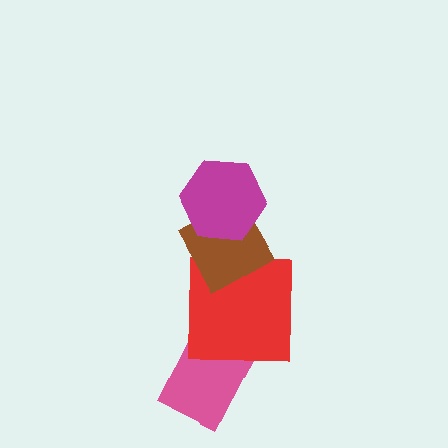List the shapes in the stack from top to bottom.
From top to bottom: the magenta hexagon, the brown diamond, the red square, the pink rectangle.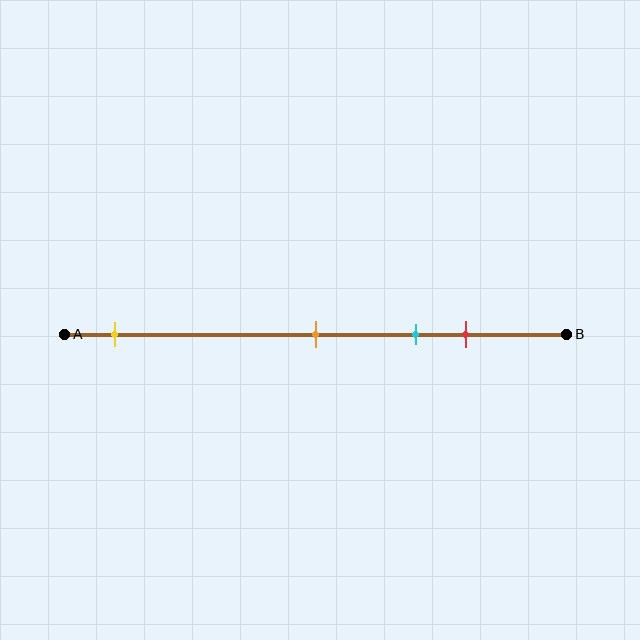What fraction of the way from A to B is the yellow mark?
The yellow mark is approximately 10% (0.1) of the way from A to B.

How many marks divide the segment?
There are 4 marks dividing the segment.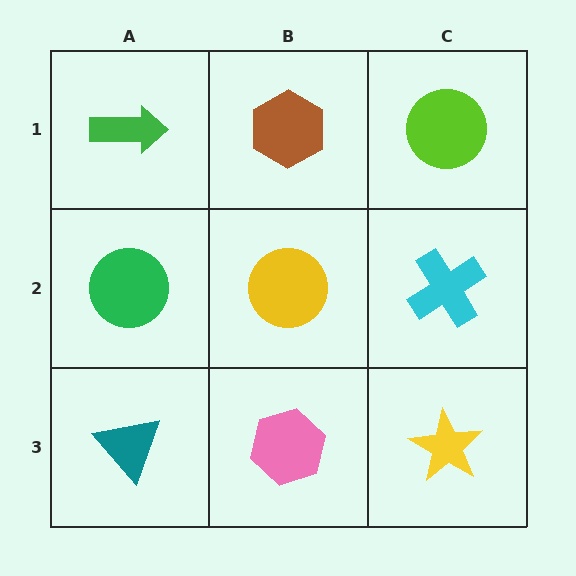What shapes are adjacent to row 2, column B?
A brown hexagon (row 1, column B), a pink hexagon (row 3, column B), a green circle (row 2, column A), a cyan cross (row 2, column C).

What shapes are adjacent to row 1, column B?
A yellow circle (row 2, column B), a green arrow (row 1, column A), a lime circle (row 1, column C).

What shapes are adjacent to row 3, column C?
A cyan cross (row 2, column C), a pink hexagon (row 3, column B).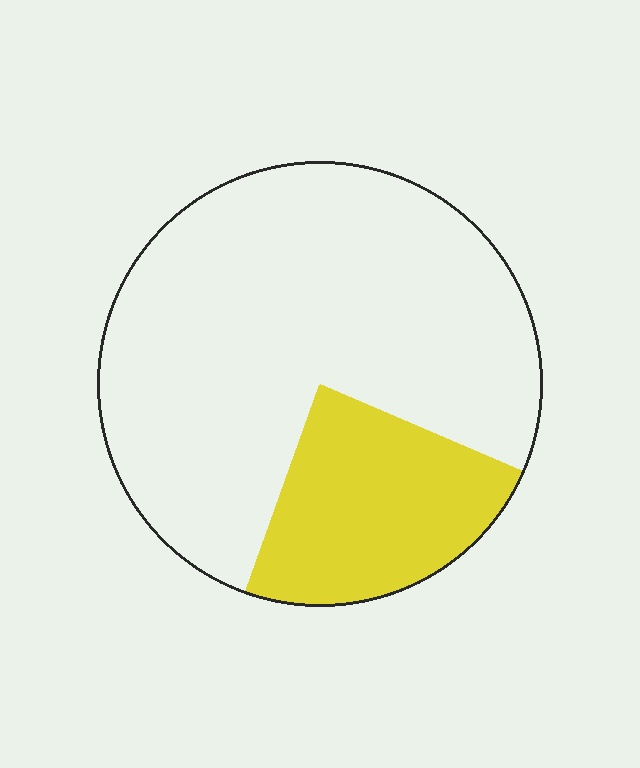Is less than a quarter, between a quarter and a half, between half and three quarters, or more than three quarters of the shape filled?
Less than a quarter.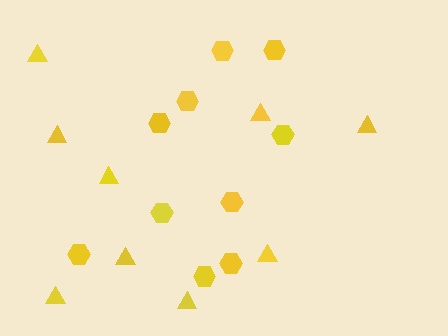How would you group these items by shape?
There are 2 groups: one group of triangles (9) and one group of hexagons (10).